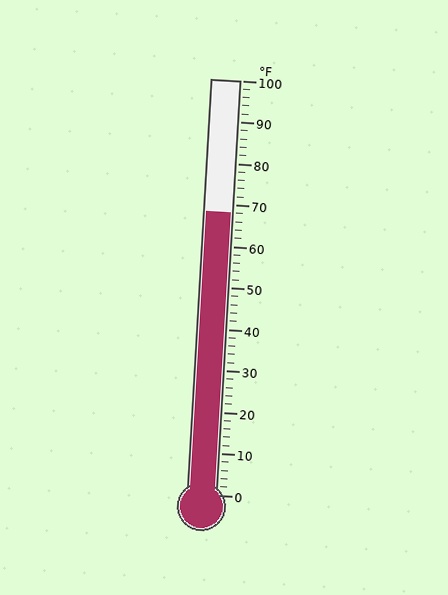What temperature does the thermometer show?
The thermometer shows approximately 68°F.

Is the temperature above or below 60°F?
The temperature is above 60°F.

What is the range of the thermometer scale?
The thermometer scale ranges from 0°F to 100°F.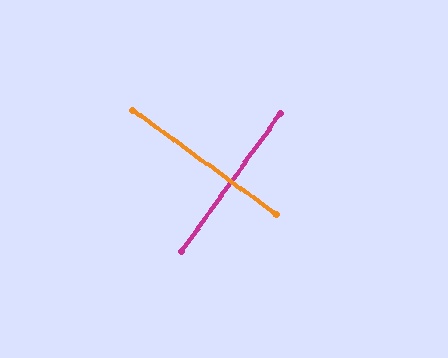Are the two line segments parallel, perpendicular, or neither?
Perpendicular — they meet at approximately 90°.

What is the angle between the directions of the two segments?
Approximately 90 degrees.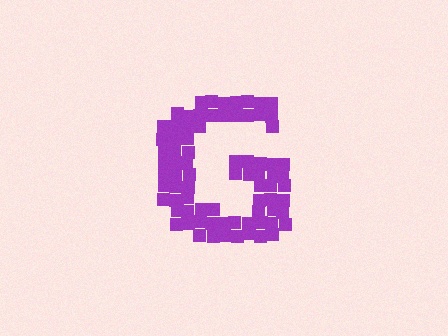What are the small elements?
The small elements are squares.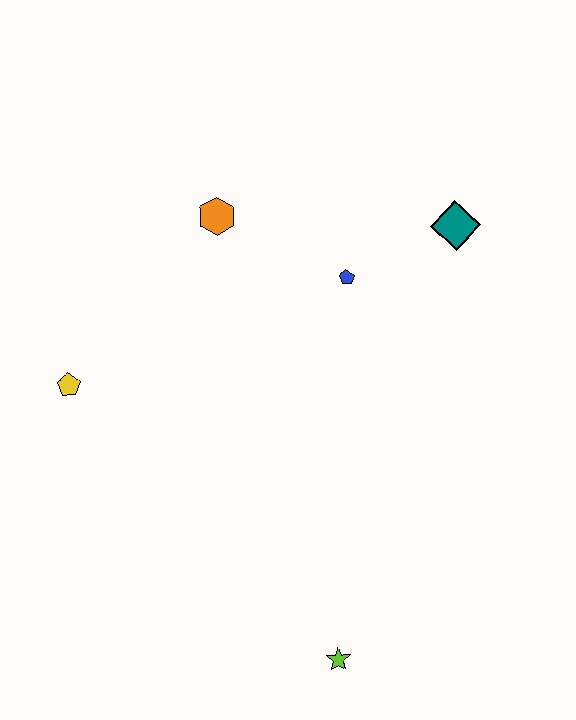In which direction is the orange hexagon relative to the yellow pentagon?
The orange hexagon is above the yellow pentagon.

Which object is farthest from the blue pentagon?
The lime star is farthest from the blue pentagon.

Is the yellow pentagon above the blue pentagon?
No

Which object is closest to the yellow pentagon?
The orange hexagon is closest to the yellow pentagon.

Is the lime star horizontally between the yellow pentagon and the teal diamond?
Yes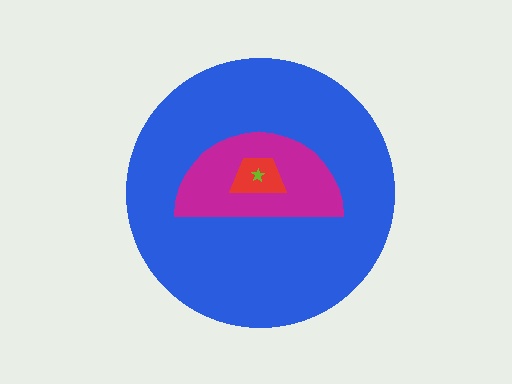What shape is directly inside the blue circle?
The magenta semicircle.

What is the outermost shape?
The blue circle.